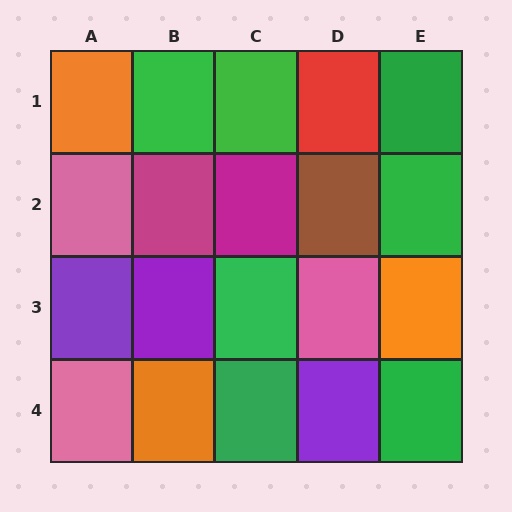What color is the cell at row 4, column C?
Green.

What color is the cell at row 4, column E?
Green.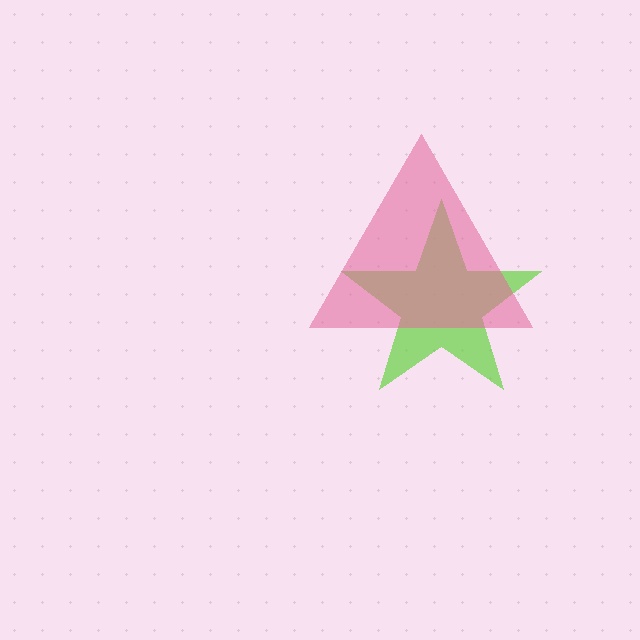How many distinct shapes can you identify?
There are 2 distinct shapes: a lime star, a pink triangle.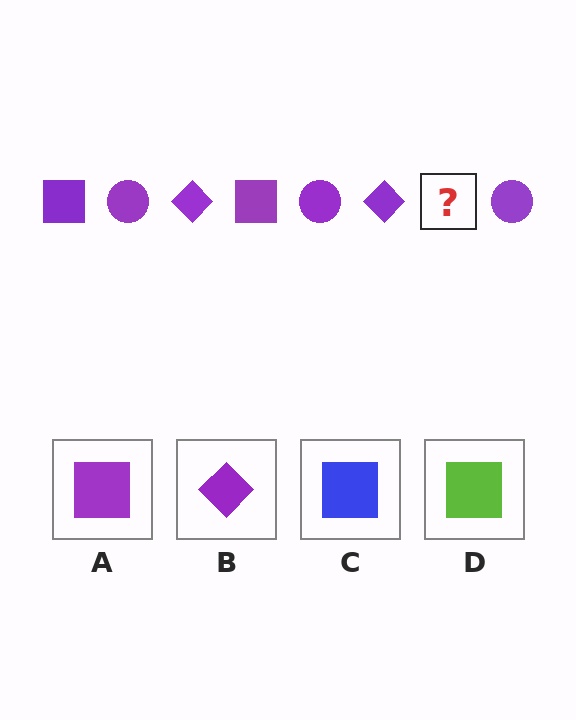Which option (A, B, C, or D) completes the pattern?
A.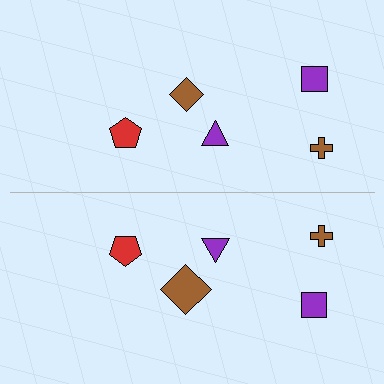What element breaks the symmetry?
The brown diamond on the bottom side has a different size than its mirror counterpart.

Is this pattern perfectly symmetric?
No, the pattern is not perfectly symmetric. The brown diamond on the bottom side has a different size than its mirror counterpart.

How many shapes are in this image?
There are 10 shapes in this image.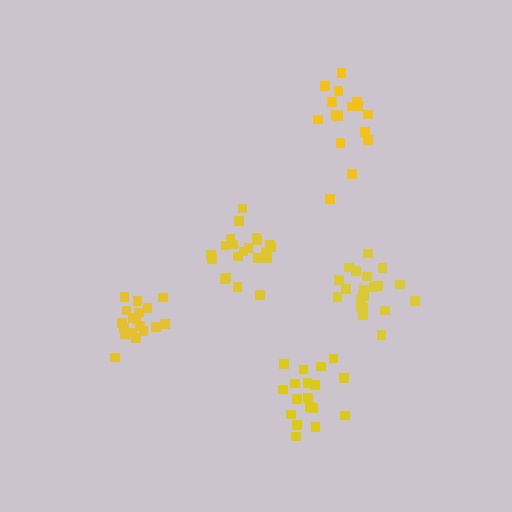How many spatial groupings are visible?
There are 5 spatial groupings.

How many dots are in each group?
Group 1: 18 dots, Group 2: 16 dots, Group 3: 18 dots, Group 4: 21 dots, Group 5: 21 dots (94 total).